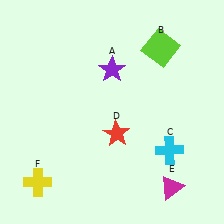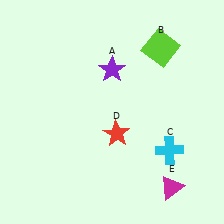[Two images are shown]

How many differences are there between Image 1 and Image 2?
There is 1 difference between the two images.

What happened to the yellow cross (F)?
The yellow cross (F) was removed in Image 2. It was in the bottom-left area of Image 1.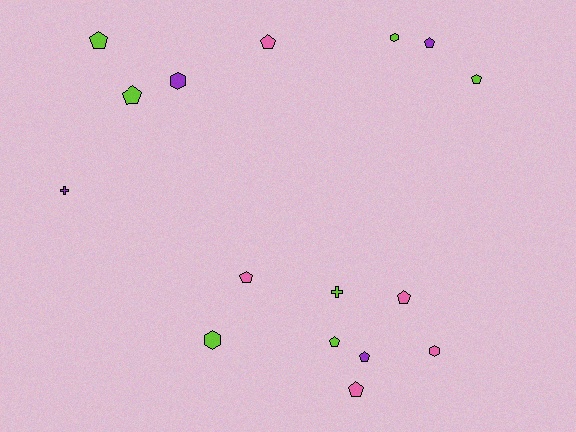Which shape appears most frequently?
Pentagon, with 10 objects.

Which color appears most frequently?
Lime, with 7 objects.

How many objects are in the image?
There are 16 objects.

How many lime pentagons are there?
There are 4 lime pentagons.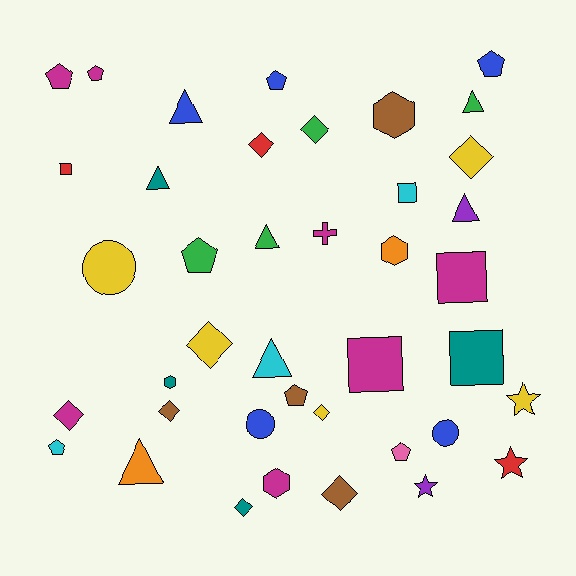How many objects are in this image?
There are 40 objects.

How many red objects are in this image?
There are 3 red objects.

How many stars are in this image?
There are 3 stars.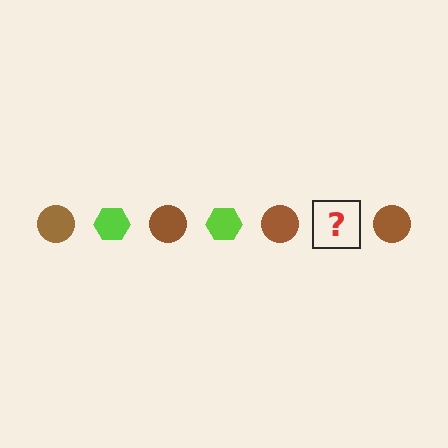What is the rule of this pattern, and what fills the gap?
The rule is that the pattern alternates between brown circle and lime hexagon. The gap should be filled with a lime hexagon.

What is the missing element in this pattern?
The missing element is a lime hexagon.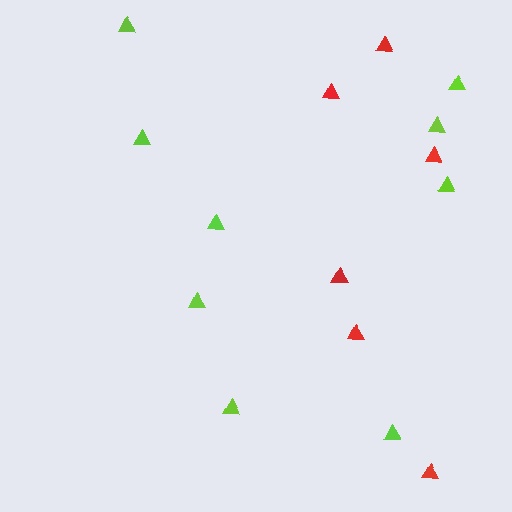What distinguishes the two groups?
There are 2 groups: one group of red triangles (6) and one group of lime triangles (9).